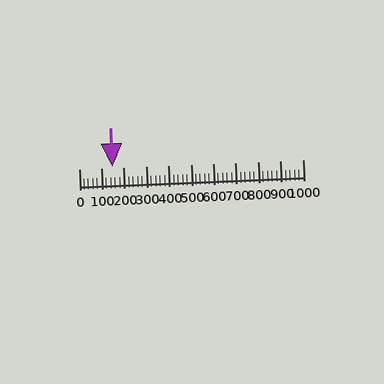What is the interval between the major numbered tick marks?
The major tick marks are spaced 100 units apart.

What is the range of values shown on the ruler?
The ruler shows values from 0 to 1000.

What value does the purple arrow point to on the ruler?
The purple arrow points to approximately 148.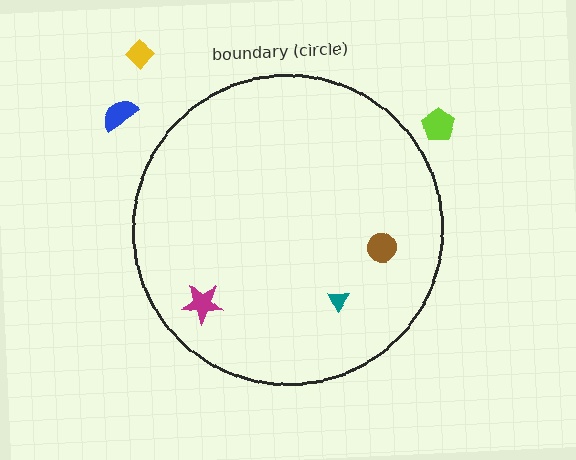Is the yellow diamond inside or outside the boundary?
Outside.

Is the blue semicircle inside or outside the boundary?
Outside.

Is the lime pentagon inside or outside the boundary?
Outside.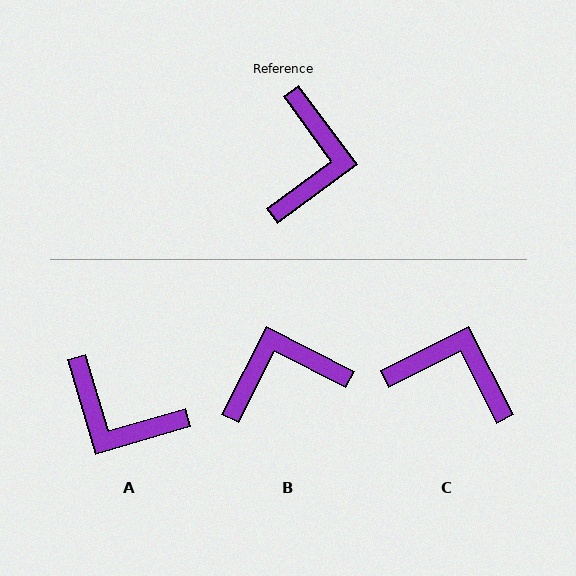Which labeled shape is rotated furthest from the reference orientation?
B, about 116 degrees away.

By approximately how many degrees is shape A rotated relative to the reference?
Approximately 110 degrees clockwise.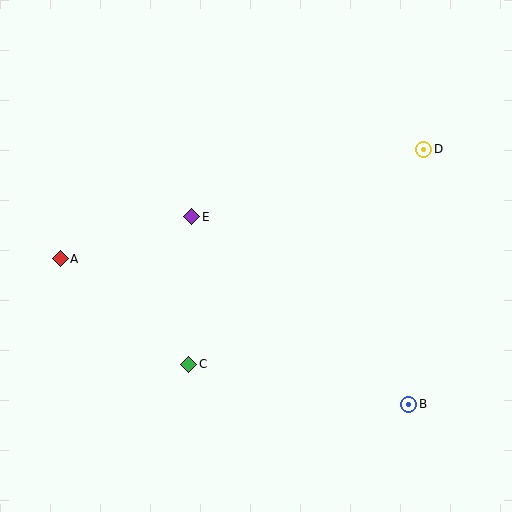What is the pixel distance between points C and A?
The distance between C and A is 167 pixels.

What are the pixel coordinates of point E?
Point E is at (192, 217).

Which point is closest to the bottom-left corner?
Point C is closest to the bottom-left corner.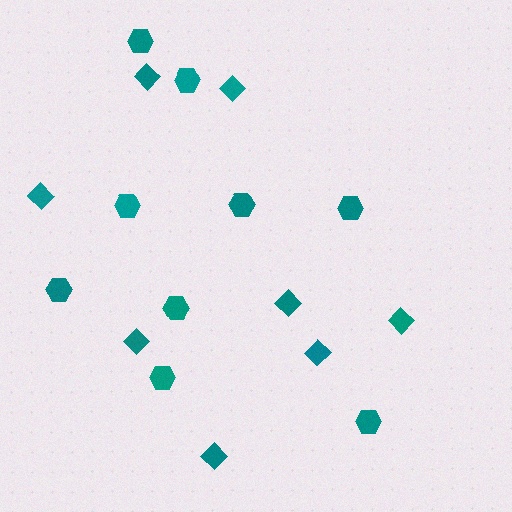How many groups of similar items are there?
There are 2 groups: one group of diamonds (8) and one group of hexagons (9).